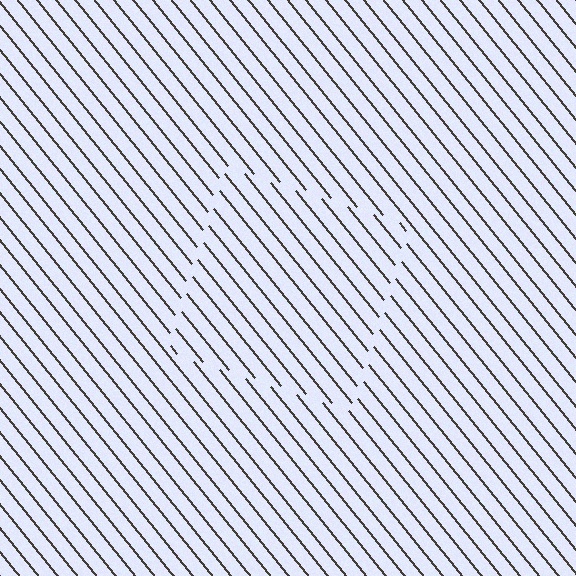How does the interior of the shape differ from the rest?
The interior of the shape contains the same grating, shifted by half a period — the contour is defined by the phase discontinuity where line-ends from the inner and outer gratings abut.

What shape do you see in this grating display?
An illusory square. The interior of the shape contains the same grating, shifted by half a period — the contour is defined by the phase discontinuity where line-ends from the inner and outer gratings abut.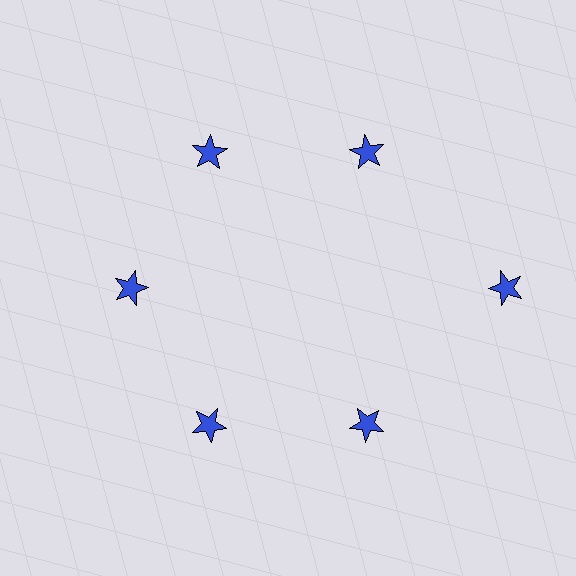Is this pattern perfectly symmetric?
No. The 6 blue stars are arranged in a ring, but one element near the 3 o'clock position is pushed outward from the center, breaking the 6-fold rotational symmetry.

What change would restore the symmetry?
The symmetry would be restored by moving it inward, back onto the ring so that all 6 stars sit at equal angles and equal distance from the center.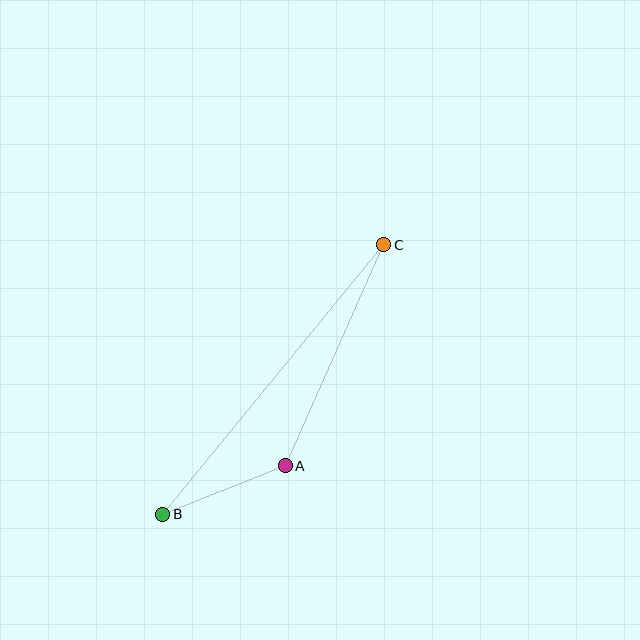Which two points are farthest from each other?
Points B and C are farthest from each other.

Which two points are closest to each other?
Points A and B are closest to each other.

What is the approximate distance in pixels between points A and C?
The distance between A and C is approximately 242 pixels.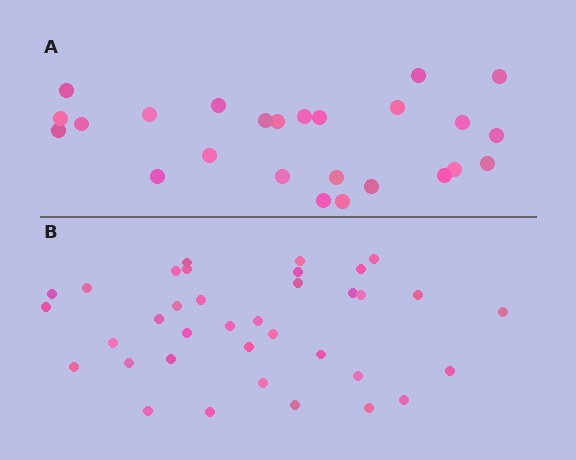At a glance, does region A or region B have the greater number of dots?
Region B (the bottom region) has more dots.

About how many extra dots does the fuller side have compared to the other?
Region B has roughly 12 or so more dots than region A.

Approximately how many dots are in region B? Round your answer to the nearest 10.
About 40 dots. (The exact count is 36, which rounds to 40.)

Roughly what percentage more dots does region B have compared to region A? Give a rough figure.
About 45% more.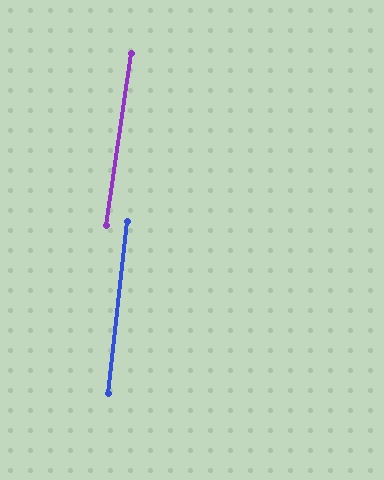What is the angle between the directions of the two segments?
Approximately 2 degrees.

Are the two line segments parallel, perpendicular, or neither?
Parallel — their directions differ by only 1.8°.